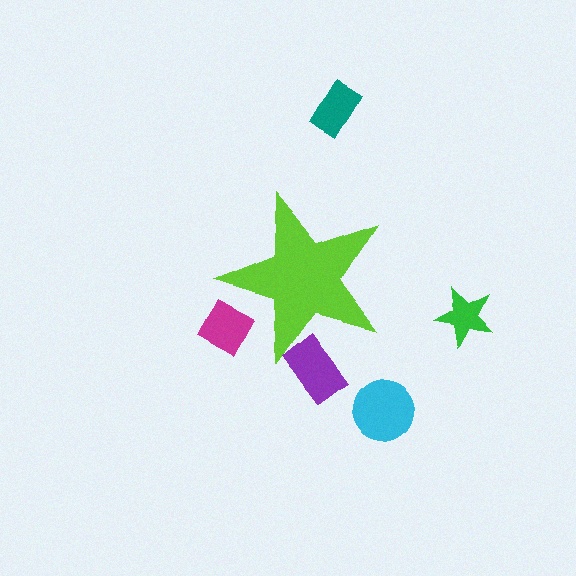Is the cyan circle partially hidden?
No, the cyan circle is fully visible.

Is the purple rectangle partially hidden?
Yes, the purple rectangle is partially hidden behind the lime star.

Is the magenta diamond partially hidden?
Yes, the magenta diamond is partially hidden behind the lime star.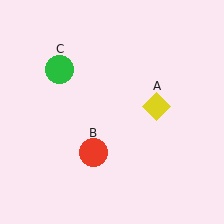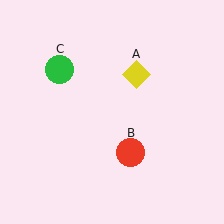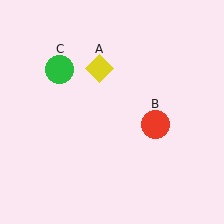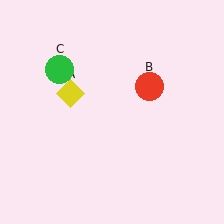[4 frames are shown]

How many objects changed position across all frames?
2 objects changed position: yellow diamond (object A), red circle (object B).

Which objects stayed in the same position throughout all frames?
Green circle (object C) remained stationary.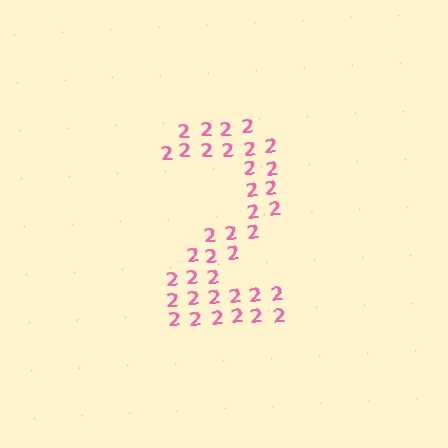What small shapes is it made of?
It is made of small digit 2's.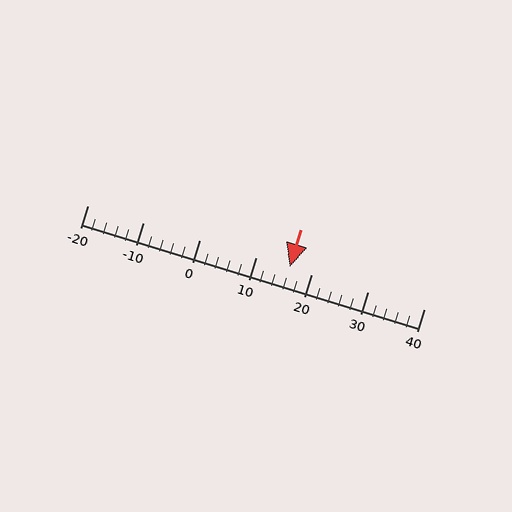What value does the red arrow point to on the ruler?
The red arrow points to approximately 16.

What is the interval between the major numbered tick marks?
The major tick marks are spaced 10 units apart.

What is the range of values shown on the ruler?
The ruler shows values from -20 to 40.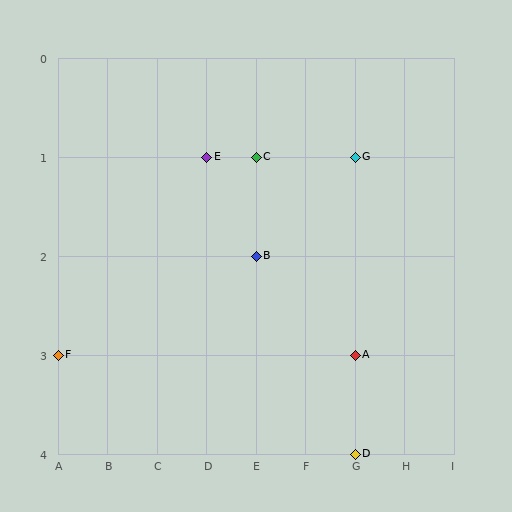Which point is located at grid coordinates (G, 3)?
Point A is at (G, 3).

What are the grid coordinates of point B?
Point B is at grid coordinates (E, 2).